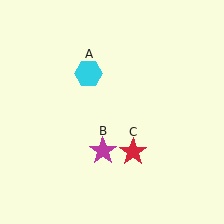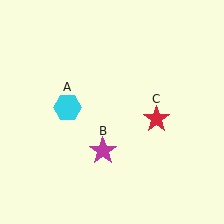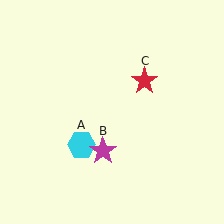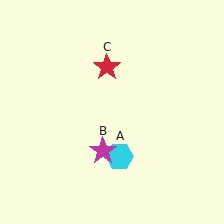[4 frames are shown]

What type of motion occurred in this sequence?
The cyan hexagon (object A), red star (object C) rotated counterclockwise around the center of the scene.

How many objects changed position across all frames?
2 objects changed position: cyan hexagon (object A), red star (object C).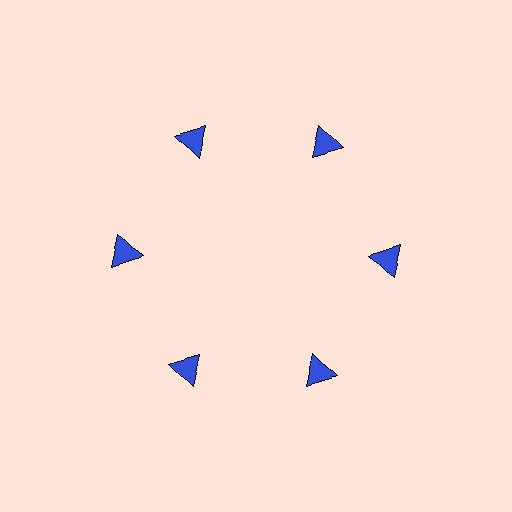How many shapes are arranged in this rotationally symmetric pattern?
There are 6 shapes, arranged in 6 groups of 1.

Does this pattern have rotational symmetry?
Yes, this pattern has 6-fold rotational symmetry. It looks the same after rotating 60 degrees around the center.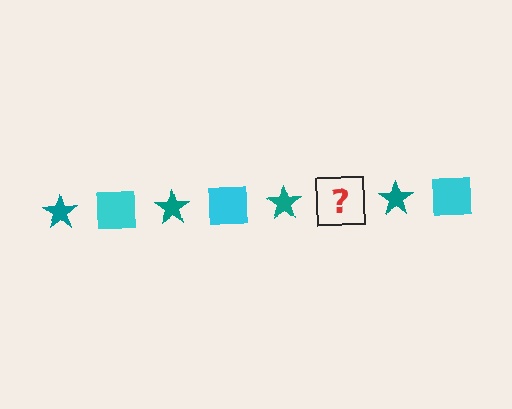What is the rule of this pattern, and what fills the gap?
The rule is that the pattern alternates between teal star and cyan square. The gap should be filled with a cyan square.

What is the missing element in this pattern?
The missing element is a cyan square.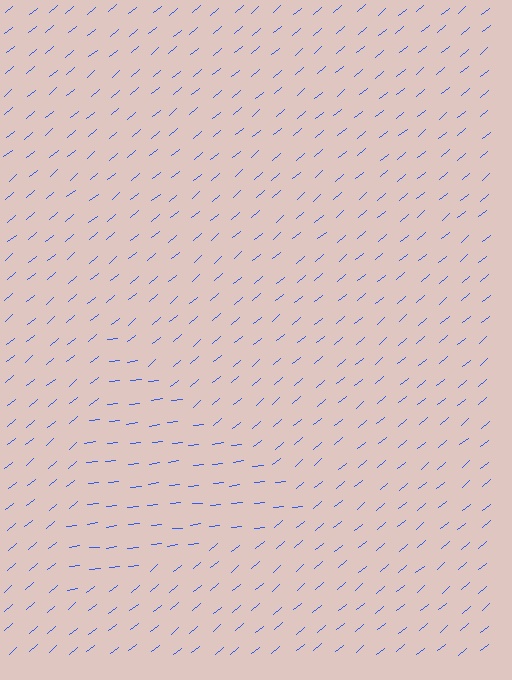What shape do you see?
I see a triangle.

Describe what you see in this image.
The image is filled with small blue line segments. A triangle region in the image has lines oriented differently from the surrounding lines, creating a visible texture boundary.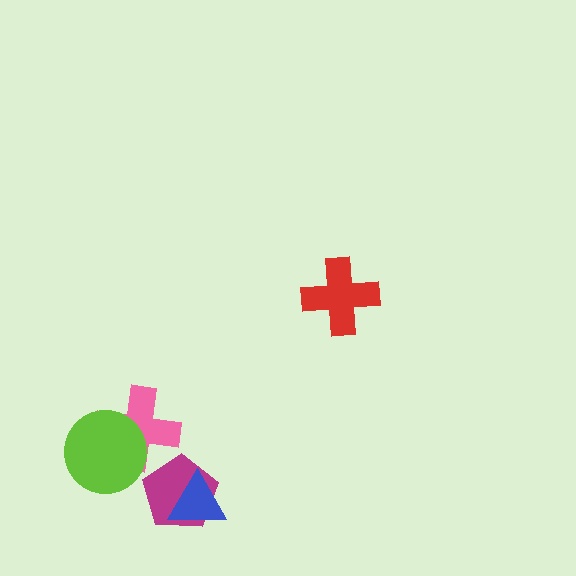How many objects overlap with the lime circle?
1 object overlaps with the lime circle.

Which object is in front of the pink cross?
The lime circle is in front of the pink cross.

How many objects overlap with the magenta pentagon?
1 object overlaps with the magenta pentagon.